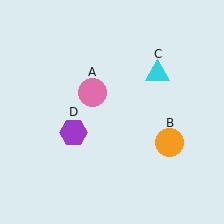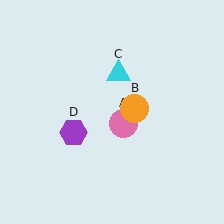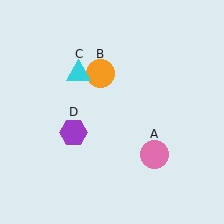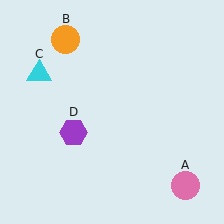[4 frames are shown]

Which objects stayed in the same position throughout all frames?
Purple hexagon (object D) remained stationary.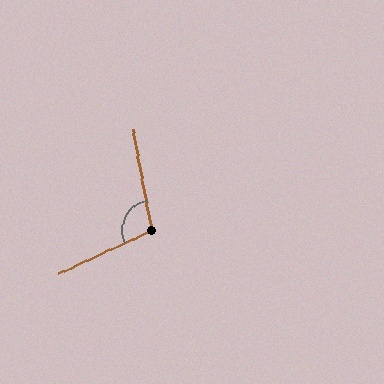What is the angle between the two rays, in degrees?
Approximately 104 degrees.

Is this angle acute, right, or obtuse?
It is obtuse.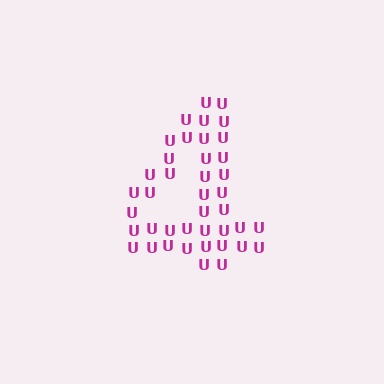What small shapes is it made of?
It is made of small letter U's.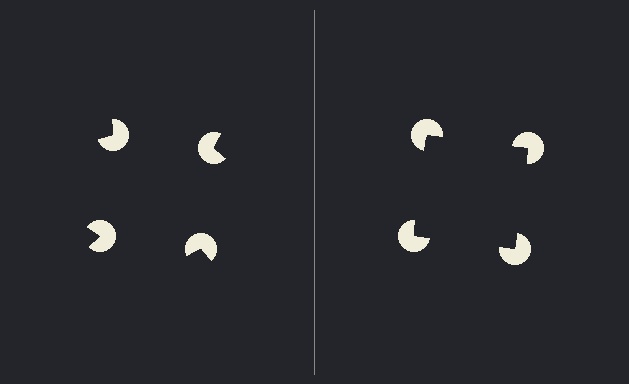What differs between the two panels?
The pac-man discs are positioned identically on both sides; only the wedge orientations differ. On the right they align to a square; on the left they are misaligned.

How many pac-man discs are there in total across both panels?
8 — 4 on each side.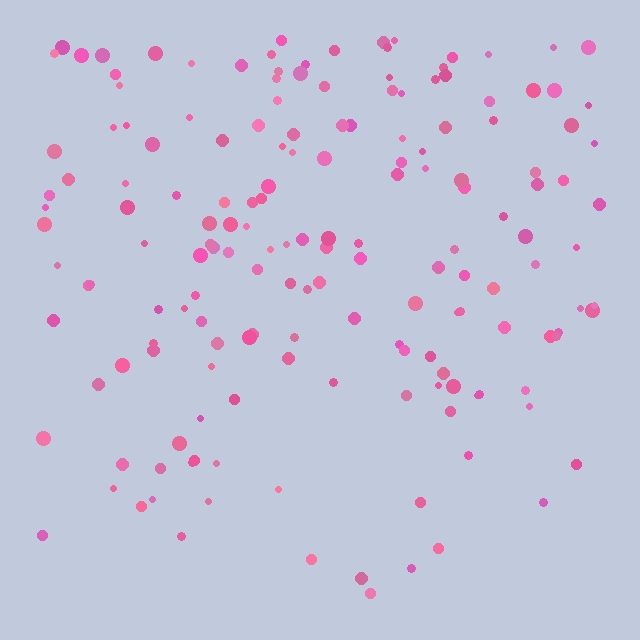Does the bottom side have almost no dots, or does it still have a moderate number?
Still a moderate number, just noticeably fewer than the top.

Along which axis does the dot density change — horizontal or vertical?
Vertical.